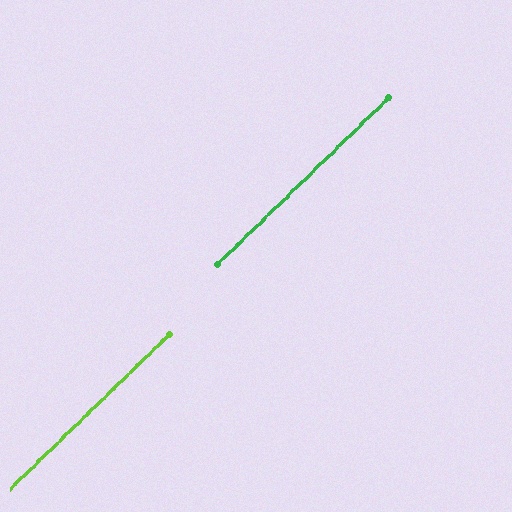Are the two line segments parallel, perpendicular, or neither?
Parallel — their directions differ by only 0.2°.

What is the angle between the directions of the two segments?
Approximately 0 degrees.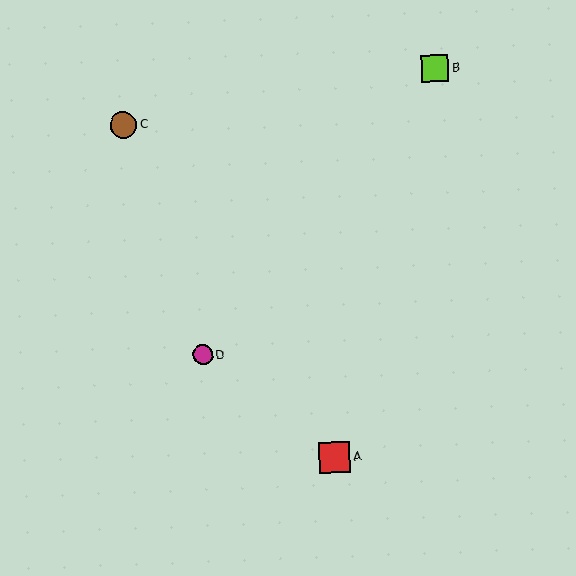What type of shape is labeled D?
Shape D is a magenta circle.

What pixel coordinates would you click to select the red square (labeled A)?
Click at (335, 458) to select the red square A.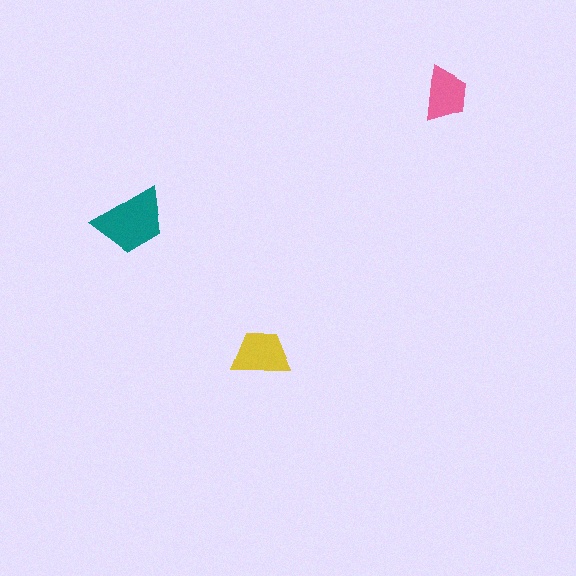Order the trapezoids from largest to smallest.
the teal one, the yellow one, the pink one.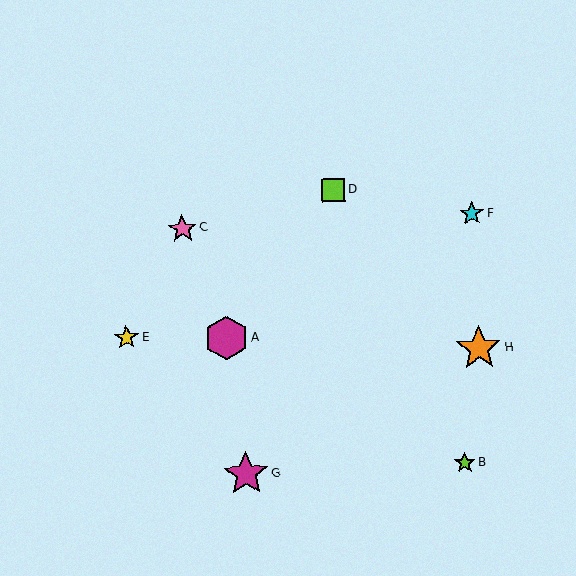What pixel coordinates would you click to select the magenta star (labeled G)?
Click at (246, 474) to select the magenta star G.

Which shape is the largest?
The magenta star (labeled G) is the largest.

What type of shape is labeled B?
Shape B is a lime star.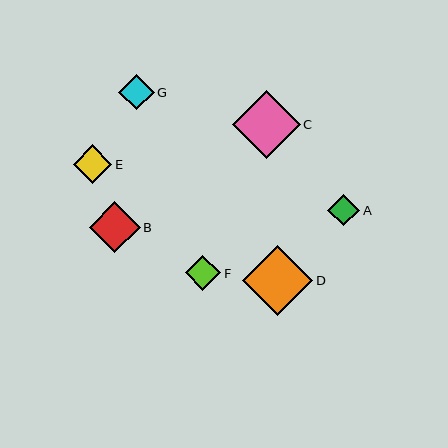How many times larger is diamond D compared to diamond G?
Diamond D is approximately 2.0 times the size of diamond G.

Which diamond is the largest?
Diamond D is the largest with a size of approximately 70 pixels.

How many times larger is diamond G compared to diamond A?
Diamond G is approximately 1.1 times the size of diamond A.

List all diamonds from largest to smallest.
From largest to smallest: D, C, B, E, G, F, A.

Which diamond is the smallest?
Diamond A is the smallest with a size of approximately 32 pixels.